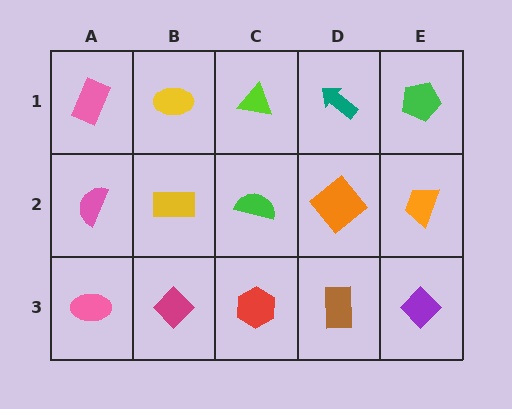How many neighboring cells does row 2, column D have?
4.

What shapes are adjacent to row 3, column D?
An orange diamond (row 2, column D), a red hexagon (row 3, column C), a purple diamond (row 3, column E).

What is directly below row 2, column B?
A magenta diamond.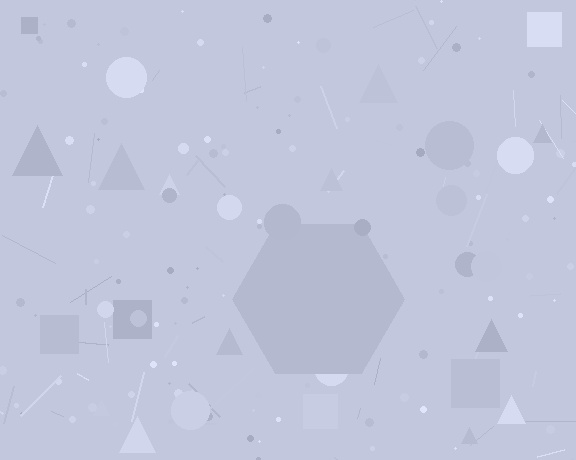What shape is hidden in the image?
A hexagon is hidden in the image.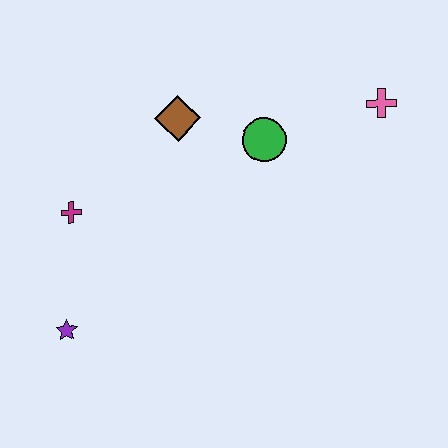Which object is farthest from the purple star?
The pink cross is farthest from the purple star.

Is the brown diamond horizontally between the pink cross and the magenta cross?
Yes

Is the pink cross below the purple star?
No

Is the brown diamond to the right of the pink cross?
No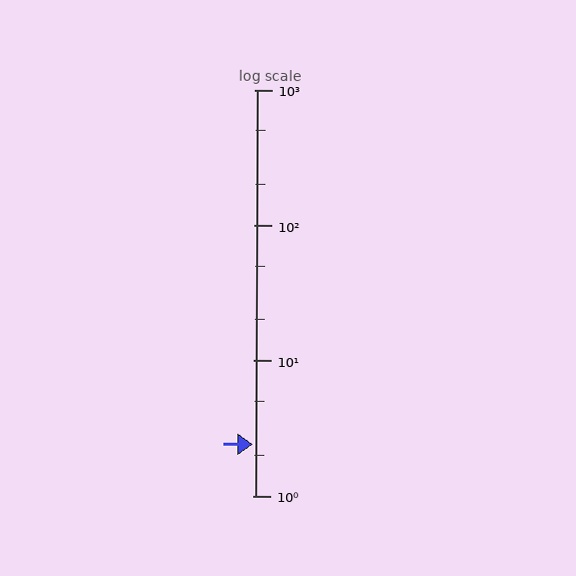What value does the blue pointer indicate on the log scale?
The pointer indicates approximately 2.4.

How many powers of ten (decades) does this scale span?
The scale spans 3 decades, from 1 to 1000.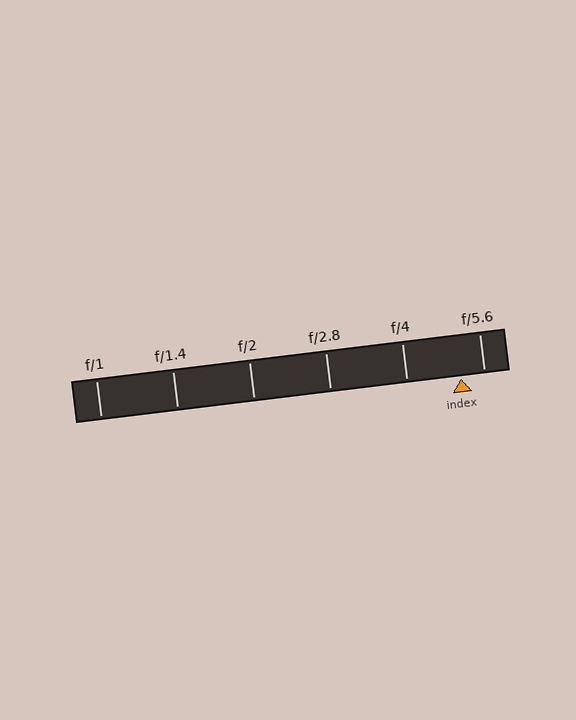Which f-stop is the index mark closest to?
The index mark is closest to f/5.6.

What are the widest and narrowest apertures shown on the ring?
The widest aperture shown is f/1 and the narrowest is f/5.6.